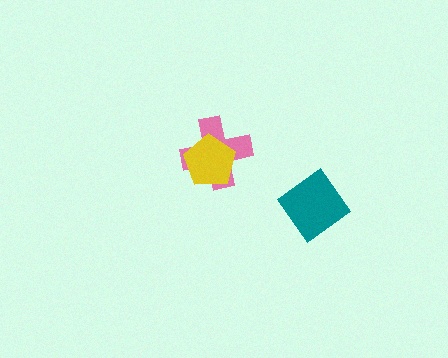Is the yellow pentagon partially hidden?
No, no other shape covers it.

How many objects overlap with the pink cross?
1 object overlaps with the pink cross.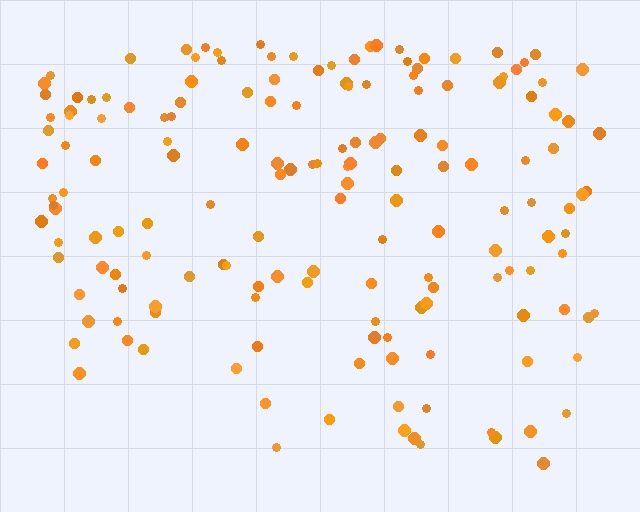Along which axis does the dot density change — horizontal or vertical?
Vertical.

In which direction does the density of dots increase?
From bottom to top, with the top side densest.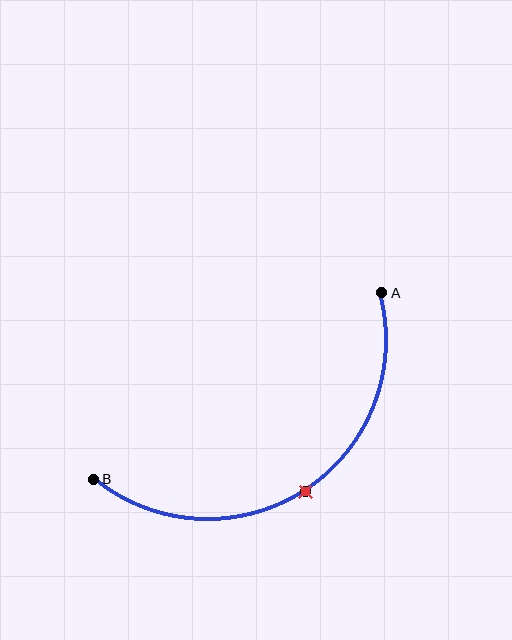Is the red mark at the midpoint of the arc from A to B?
Yes. The red mark lies on the arc at equal arc-length from both A and B — it is the arc midpoint.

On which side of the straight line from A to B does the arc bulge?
The arc bulges below the straight line connecting A and B.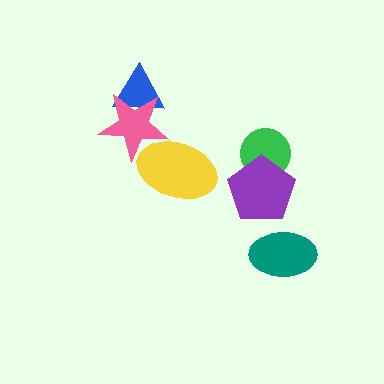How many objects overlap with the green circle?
1 object overlaps with the green circle.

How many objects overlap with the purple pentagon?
1 object overlaps with the purple pentagon.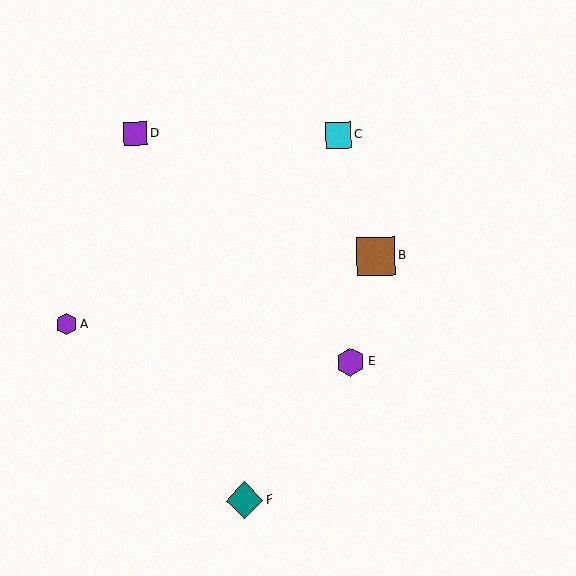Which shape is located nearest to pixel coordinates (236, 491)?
The teal diamond (labeled F) at (245, 500) is nearest to that location.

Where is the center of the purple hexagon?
The center of the purple hexagon is at (66, 324).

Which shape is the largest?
The brown square (labeled B) is the largest.